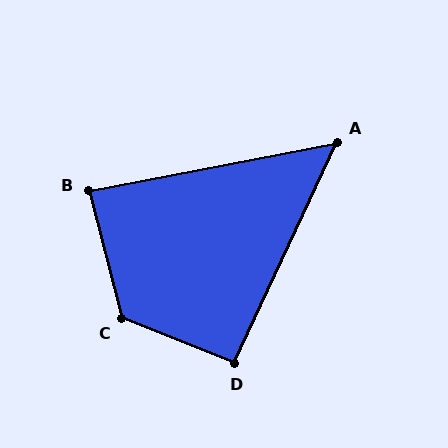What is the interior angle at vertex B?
Approximately 87 degrees (approximately right).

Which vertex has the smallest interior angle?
A, at approximately 54 degrees.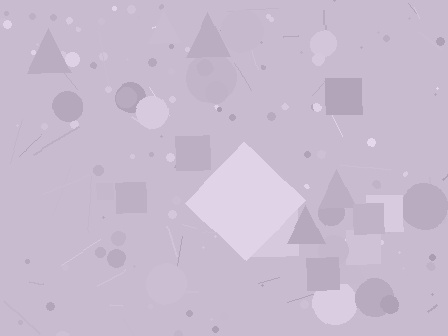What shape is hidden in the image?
A diamond is hidden in the image.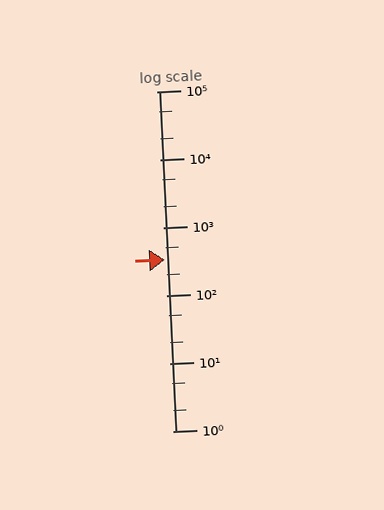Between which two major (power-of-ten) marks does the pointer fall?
The pointer is between 100 and 1000.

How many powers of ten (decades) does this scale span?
The scale spans 5 decades, from 1 to 100000.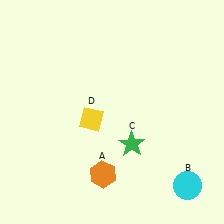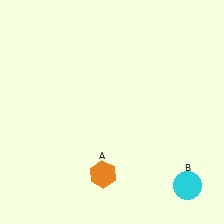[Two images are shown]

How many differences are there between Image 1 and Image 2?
There are 2 differences between the two images.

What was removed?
The green star (C), the yellow diamond (D) were removed in Image 2.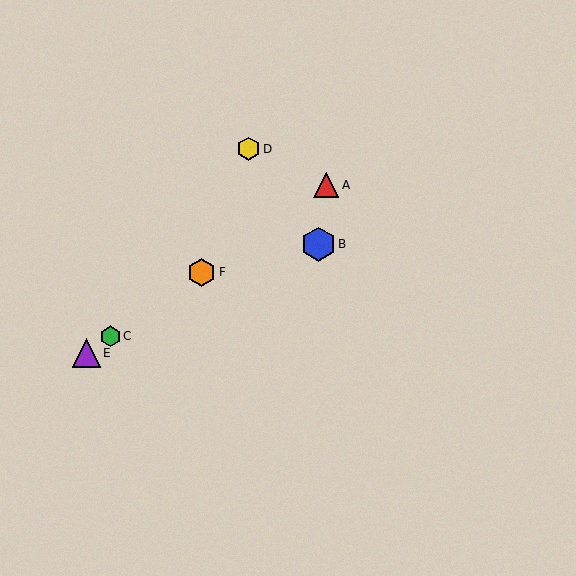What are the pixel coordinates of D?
Object D is at (248, 149).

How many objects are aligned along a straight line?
4 objects (A, C, E, F) are aligned along a straight line.